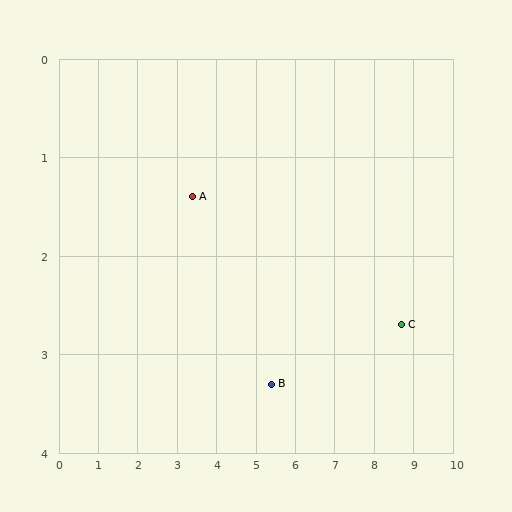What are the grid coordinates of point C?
Point C is at approximately (8.7, 2.7).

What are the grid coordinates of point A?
Point A is at approximately (3.4, 1.4).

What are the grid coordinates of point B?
Point B is at approximately (5.4, 3.3).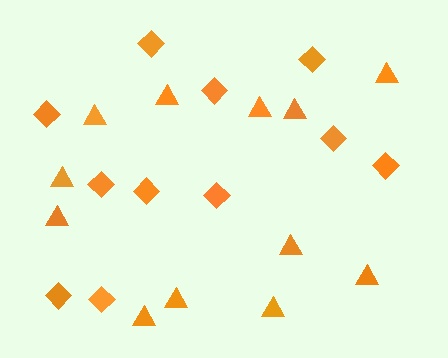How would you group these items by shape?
There are 2 groups: one group of triangles (12) and one group of diamonds (11).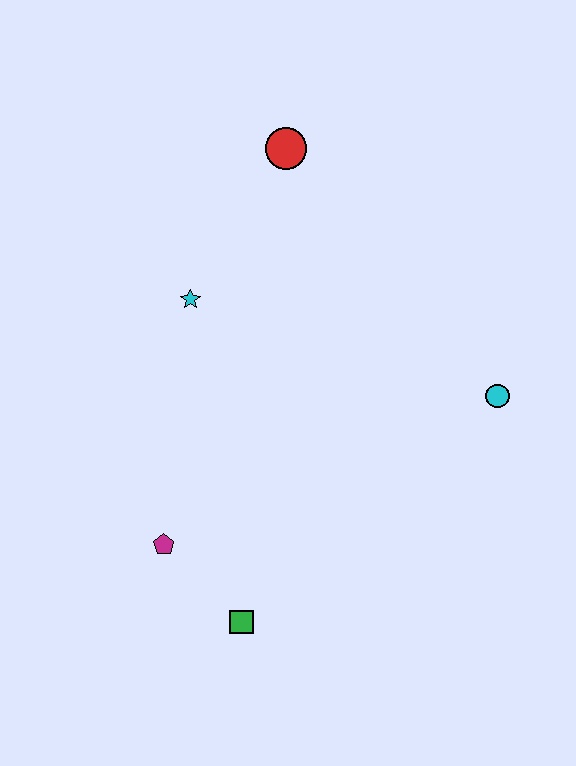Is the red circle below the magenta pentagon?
No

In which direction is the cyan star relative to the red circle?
The cyan star is below the red circle.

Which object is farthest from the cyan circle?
The magenta pentagon is farthest from the cyan circle.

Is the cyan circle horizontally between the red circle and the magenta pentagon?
No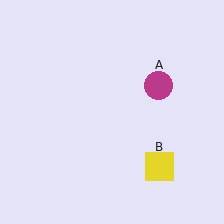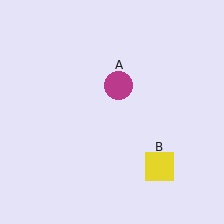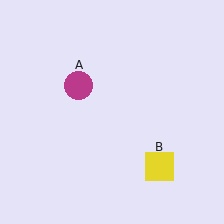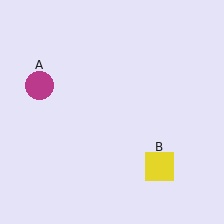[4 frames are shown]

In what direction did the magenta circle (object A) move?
The magenta circle (object A) moved left.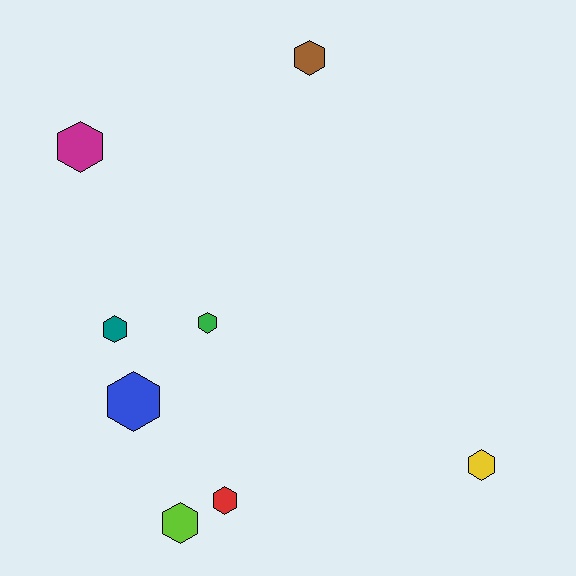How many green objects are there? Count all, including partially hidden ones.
There is 1 green object.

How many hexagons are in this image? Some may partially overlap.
There are 8 hexagons.